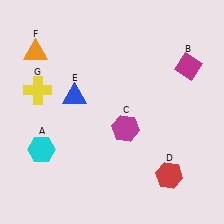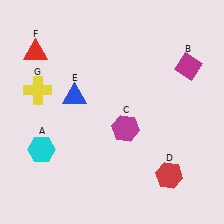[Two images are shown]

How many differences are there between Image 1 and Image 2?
There is 1 difference between the two images.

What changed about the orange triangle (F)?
In Image 1, F is orange. In Image 2, it changed to red.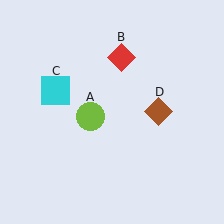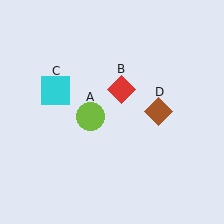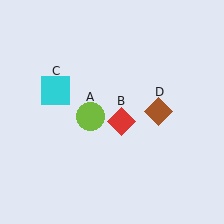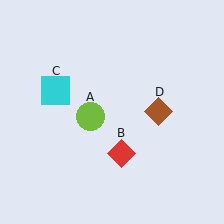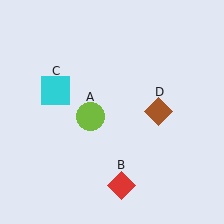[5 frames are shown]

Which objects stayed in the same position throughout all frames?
Lime circle (object A) and cyan square (object C) and brown diamond (object D) remained stationary.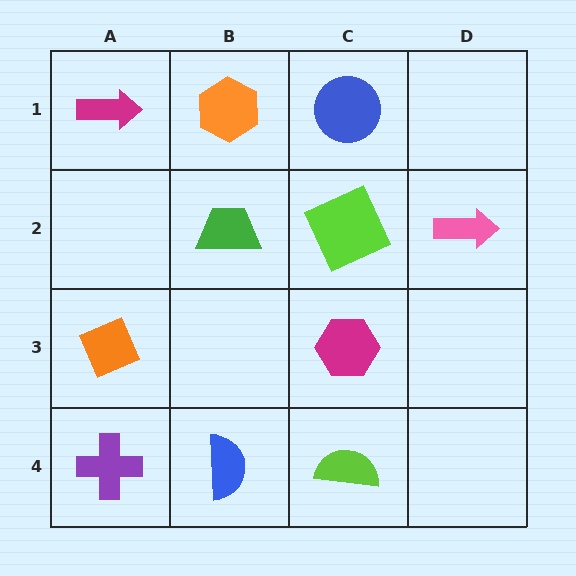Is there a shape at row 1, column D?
No, that cell is empty.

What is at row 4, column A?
A purple cross.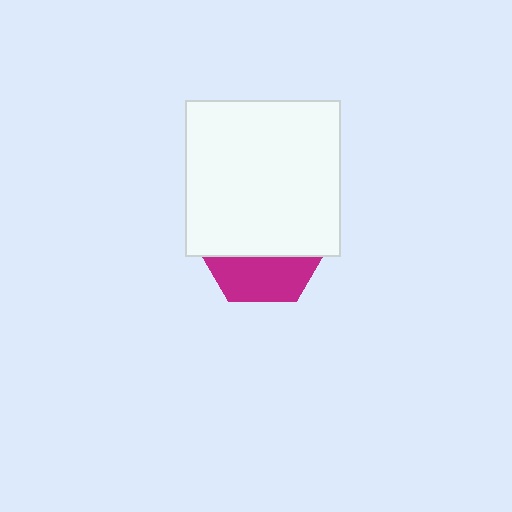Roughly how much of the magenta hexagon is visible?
A small part of it is visible (roughly 34%).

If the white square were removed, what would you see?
You would see the complete magenta hexagon.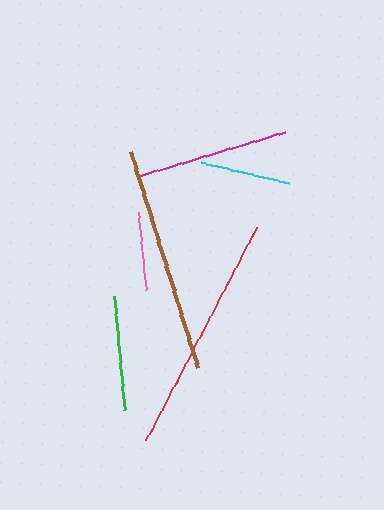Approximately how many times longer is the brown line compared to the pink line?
The brown line is approximately 2.9 times the length of the pink line.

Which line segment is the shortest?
The pink line is the shortest at approximately 79 pixels.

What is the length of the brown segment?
The brown segment is approximately 226 pixels long.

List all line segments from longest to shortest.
From longest to shortest: red, brown, magenta, green, cyan, pink.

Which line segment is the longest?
The red line is the longest at approximately 240 pixels.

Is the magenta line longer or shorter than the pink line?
The magenta line is longer than the pink line.